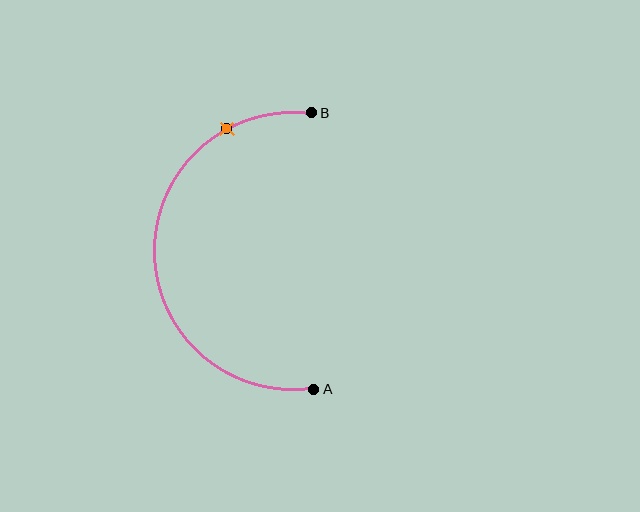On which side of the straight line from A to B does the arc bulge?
The arc bulges to the left of the straight line connecting A and B.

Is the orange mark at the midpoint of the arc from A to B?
No. The orange mark lies on the arc but is closer to endpoint B. The arc midpoint would be at the point on the curve equidistant along the arc from both A and B.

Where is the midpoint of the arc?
The arc midpoint is the point on the curve farthest from the straight line joining A and B. It sits to the left of that line.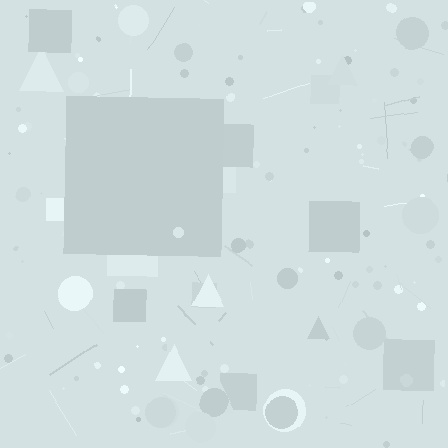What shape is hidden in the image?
A square is hidden in the image.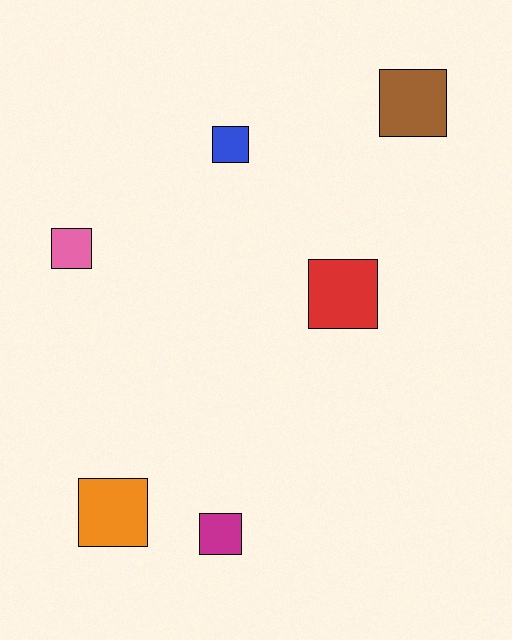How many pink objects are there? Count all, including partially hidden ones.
There is 1 pink object.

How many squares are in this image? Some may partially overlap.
There are 6 squares.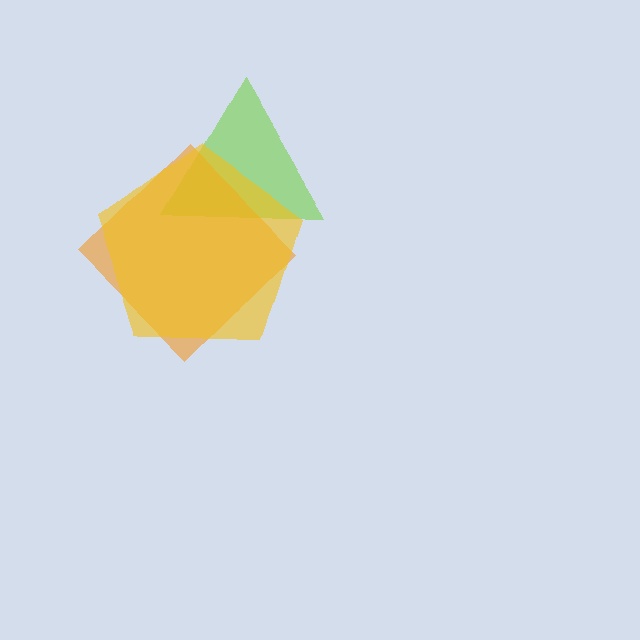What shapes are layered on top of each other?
The layered shapes are: a lime triangle, an orange diamond, a yellow pentagon.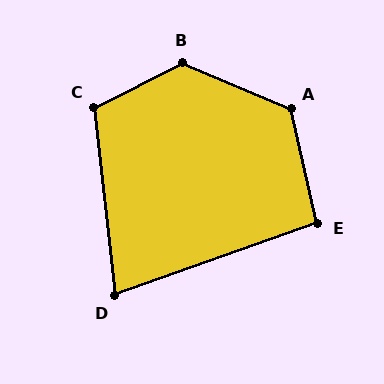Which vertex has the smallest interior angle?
D, at approximately 77 degrees.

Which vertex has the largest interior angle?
B, at approximately 130 degrees.